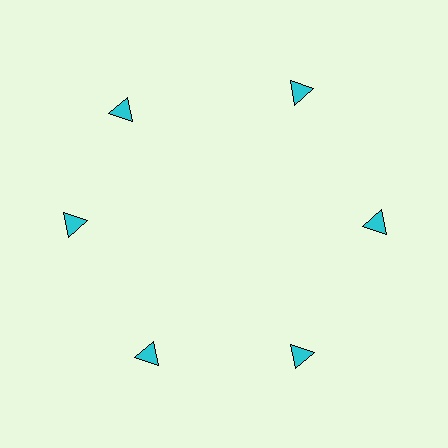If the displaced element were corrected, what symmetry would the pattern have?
It would have 6-fold rotational symmetry — the pattern would map onto itself every 60 degrees.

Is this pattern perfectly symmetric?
No. The 6 cyan triangles are arranged in a ring, but one element near the 11 o'clock position is rotated out of alignment along the ring, breaking the 6-fold rotational symmetry.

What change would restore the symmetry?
The symmetry would be restored by rotating it back into even spacing with its neighbors so that all 6 triangles sit at equal angles and equal distance from the center.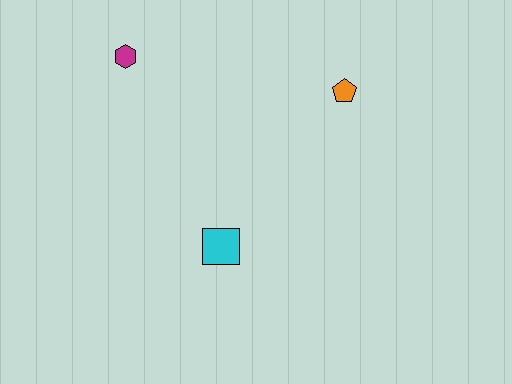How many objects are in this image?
There are 3 objects.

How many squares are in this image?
There is 1 square.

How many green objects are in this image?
There are no green objects.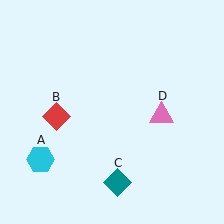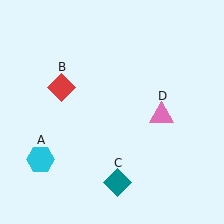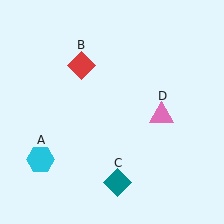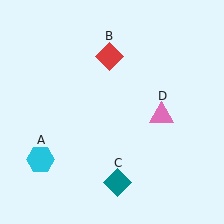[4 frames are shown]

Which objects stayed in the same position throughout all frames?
Cyan hexagon (object A) and teal diamond (object C) and pink triangle (object D) remained stationary.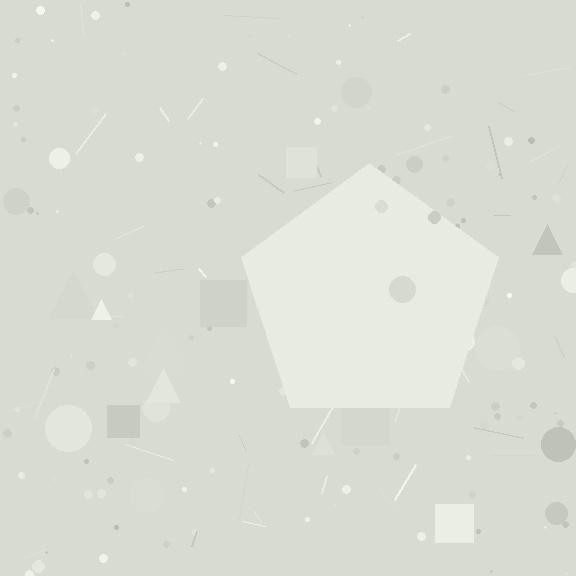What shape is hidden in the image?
A pentagon is hidden in the image.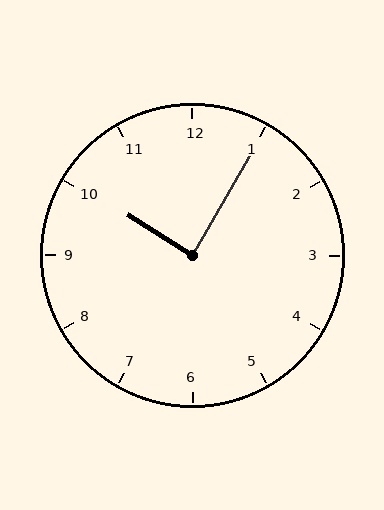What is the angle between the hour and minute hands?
Approximately 88 degrees.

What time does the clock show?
10:05.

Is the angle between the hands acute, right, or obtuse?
It is right.